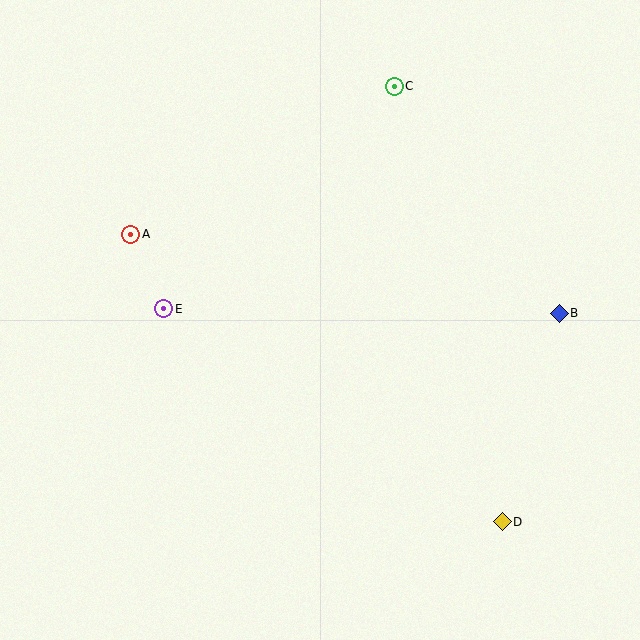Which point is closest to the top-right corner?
Point C is closest to the top-right corner.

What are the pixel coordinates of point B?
Point B is at (559, 313).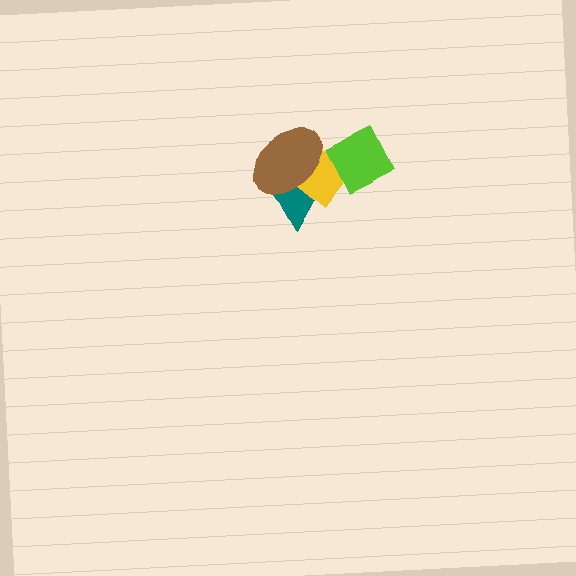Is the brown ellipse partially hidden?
No, no other shape covers it.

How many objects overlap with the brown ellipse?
2 objects overlap with the brown ellipse.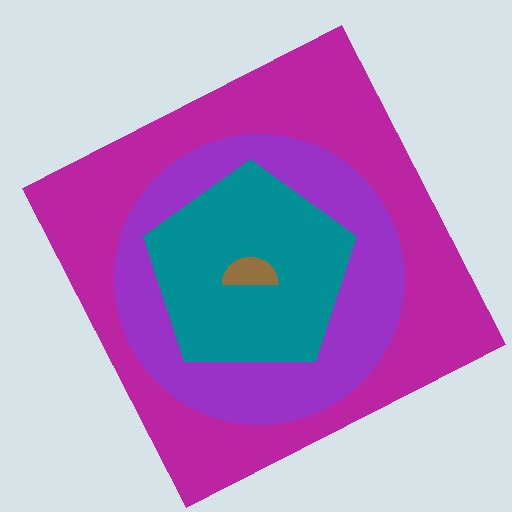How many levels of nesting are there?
4.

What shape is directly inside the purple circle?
The teal pentagon.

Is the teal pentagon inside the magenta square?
Yes.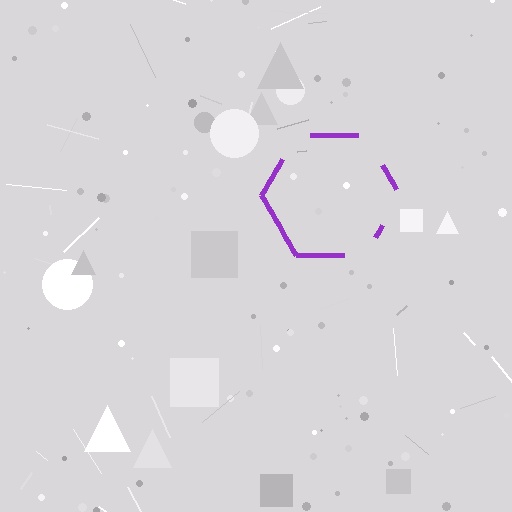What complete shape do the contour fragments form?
The contour fragments form a hexagon.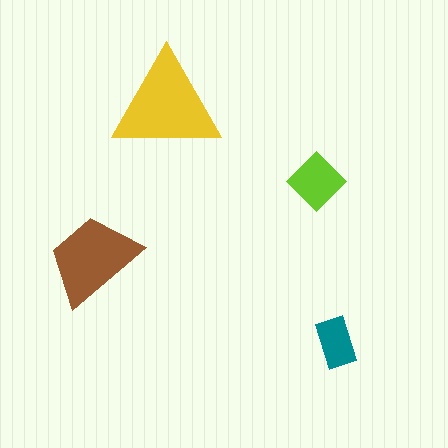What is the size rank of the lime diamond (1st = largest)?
3rd.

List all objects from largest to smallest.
The yellow triangle, the brown trapezoid, the lime diamond, the teal rectangle.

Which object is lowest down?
The teal rectangle is bottommost.